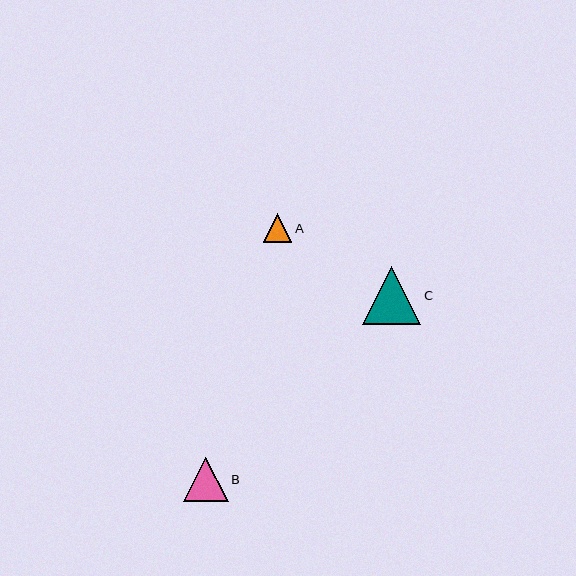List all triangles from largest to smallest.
From largest to smallest: C, B, A.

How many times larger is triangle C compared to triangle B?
Triangle C is approximately 1.3 times the size of triangle B.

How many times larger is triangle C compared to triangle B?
Triangle C is approximately 1.3 times the size of triangle B.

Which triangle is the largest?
Triangle C is the largest with a size of approximately 58 pixels.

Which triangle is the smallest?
Triangle A is the smallest with a size of approximately 29 pixels.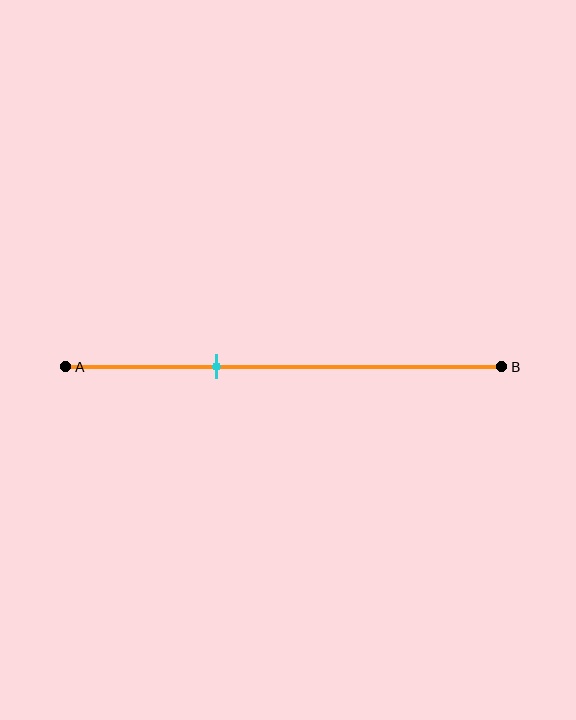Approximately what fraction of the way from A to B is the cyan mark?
The cyan mark is approximately 35% of the way from A to B.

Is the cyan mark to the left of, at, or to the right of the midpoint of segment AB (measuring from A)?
The cyan mark is to the left of the midpoint of segment AB.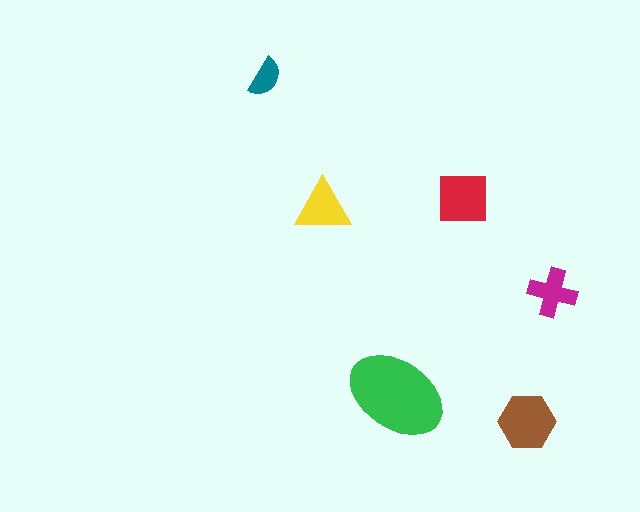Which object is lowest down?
The brown hexagon is bottommost.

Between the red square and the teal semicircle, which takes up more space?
The red square.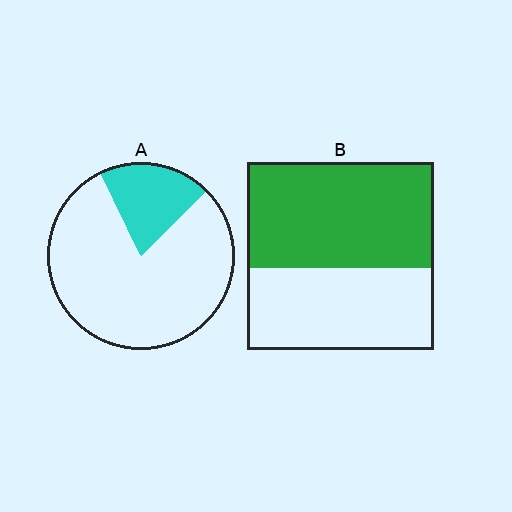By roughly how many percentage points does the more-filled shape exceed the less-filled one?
By roughly 35 percentage points (B over A).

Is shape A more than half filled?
No.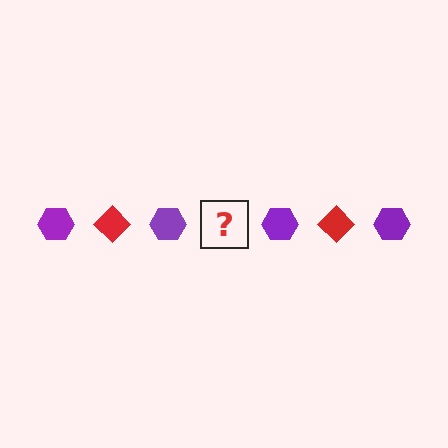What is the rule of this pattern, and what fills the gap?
The rule is that the pattern alternates between purple hexagon and red diamond. The gap should be filled with a red diamond.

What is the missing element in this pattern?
The missing element is a red diamond.